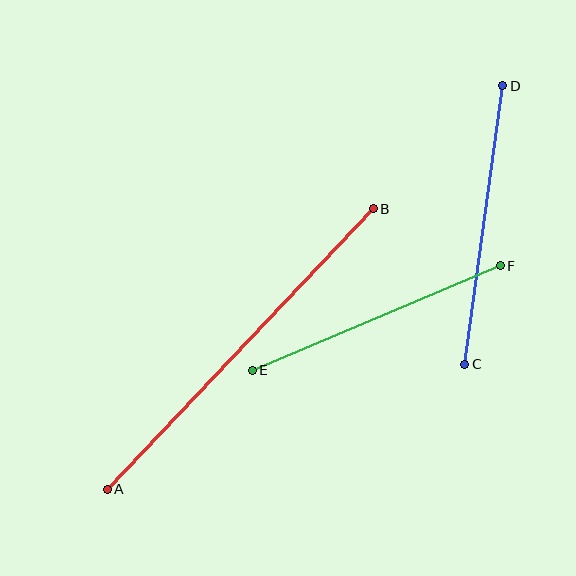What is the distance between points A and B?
The distance is approximately 386 pixels.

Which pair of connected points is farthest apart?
Points A and B are farthest apart.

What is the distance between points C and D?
The distance is approximately 281 pixels.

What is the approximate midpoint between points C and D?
The midpoint is at approximately (484, 225) pixels.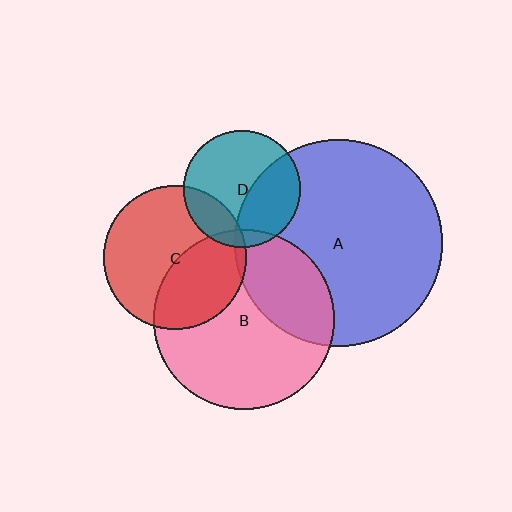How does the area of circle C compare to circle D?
Approximately 1.5 times.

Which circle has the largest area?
Circle A (blue).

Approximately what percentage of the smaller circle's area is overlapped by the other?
Approximately 35%.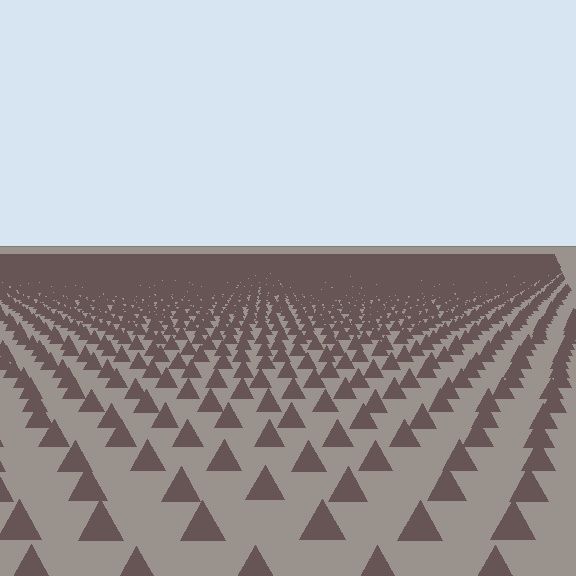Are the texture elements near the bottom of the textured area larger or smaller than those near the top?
Larger. Near the bottom, elements are closer to the viewer and appear at a bigger on-screen size.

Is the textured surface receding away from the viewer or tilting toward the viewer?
The surface is receding away from the viewer. Texture elements get smaller and denser toward the top.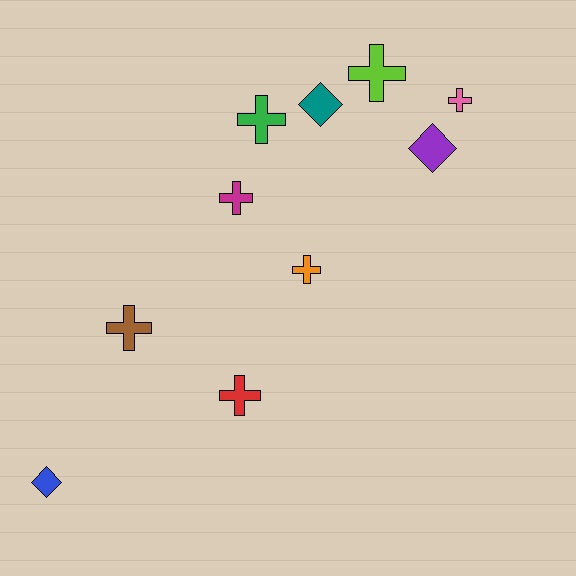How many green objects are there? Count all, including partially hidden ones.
There is 1 green object.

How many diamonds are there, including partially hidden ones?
There are 3 diamonds.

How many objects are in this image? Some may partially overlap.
There are 10 objects.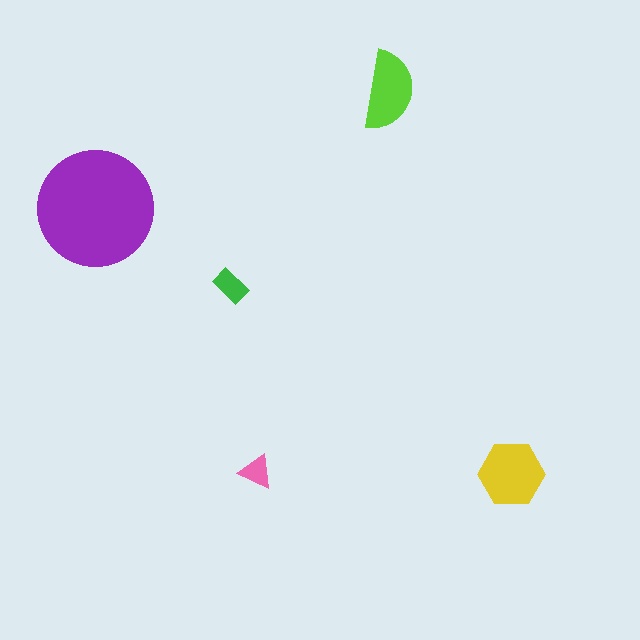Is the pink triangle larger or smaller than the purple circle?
Smaller.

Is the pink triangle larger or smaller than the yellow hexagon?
Smaller.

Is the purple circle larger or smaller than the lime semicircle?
Larger.